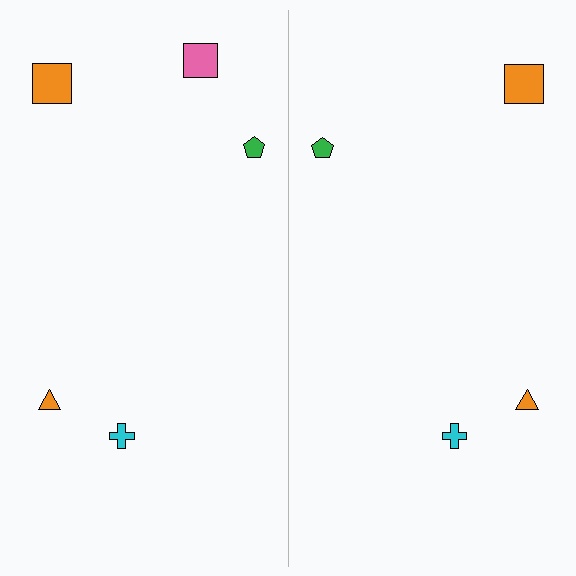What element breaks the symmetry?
A pink square is missing from the right side.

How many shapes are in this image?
There are 9 shapes in this image.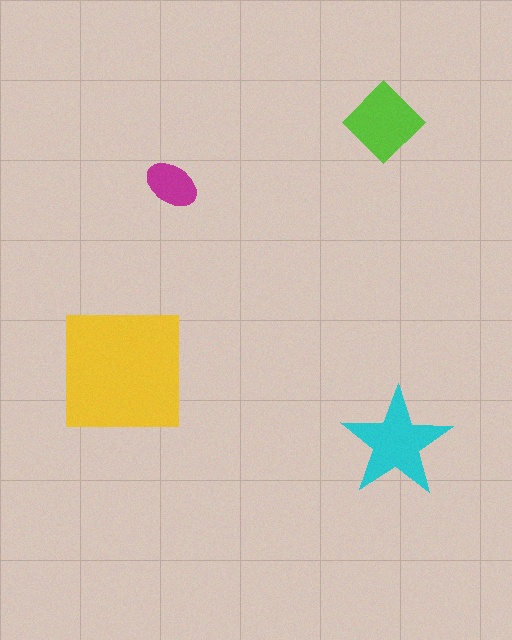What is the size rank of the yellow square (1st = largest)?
1st.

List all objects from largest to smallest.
The yellow square, the cyan star, the lime diamond, the magenta ellipse.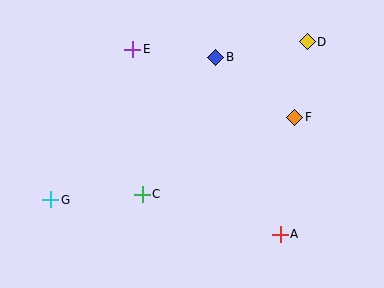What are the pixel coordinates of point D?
Point D is at (307, 42).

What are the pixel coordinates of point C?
Point C is at (142, 194).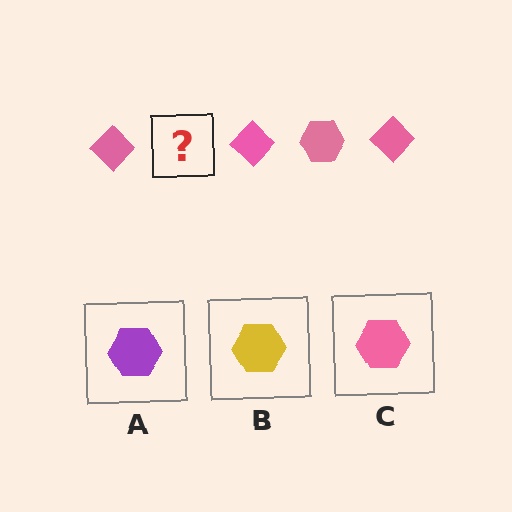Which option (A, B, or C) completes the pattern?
C.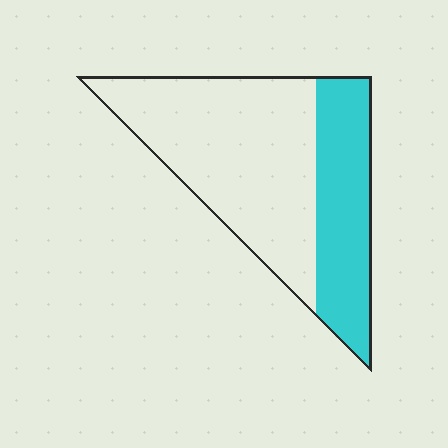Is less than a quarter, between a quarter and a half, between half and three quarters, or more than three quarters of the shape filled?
Between a quarter and a half.